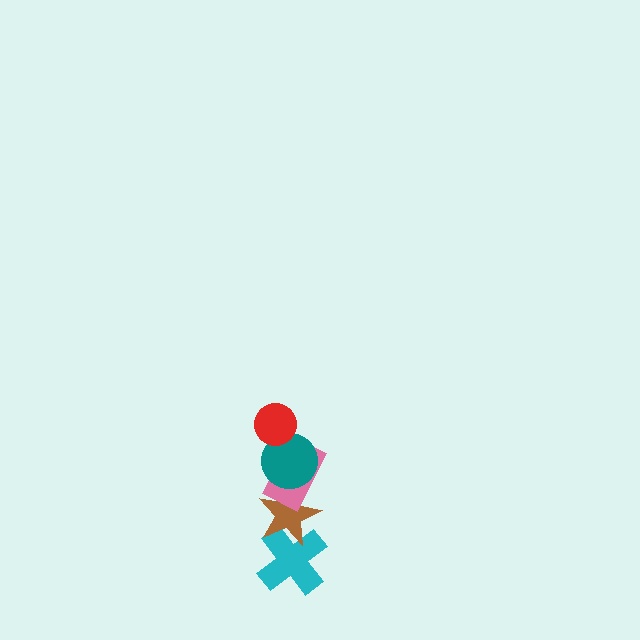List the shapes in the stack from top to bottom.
From top to bottom: the red circle, the teal circle, the pink rectangle, the brown star, the cyan cross.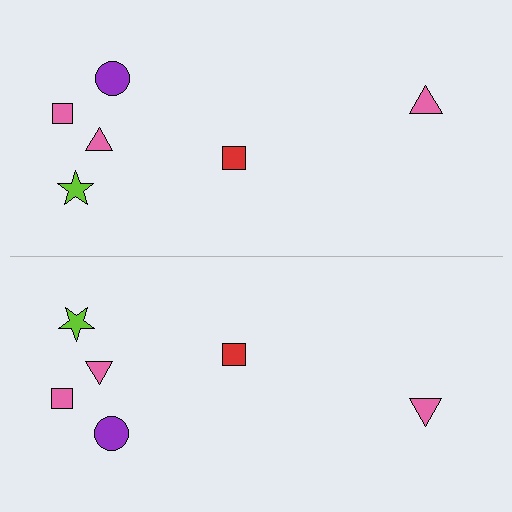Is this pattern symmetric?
Yes, this pattern has bilateral (reflection) symmetry.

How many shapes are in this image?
There are 12 shapes in this image.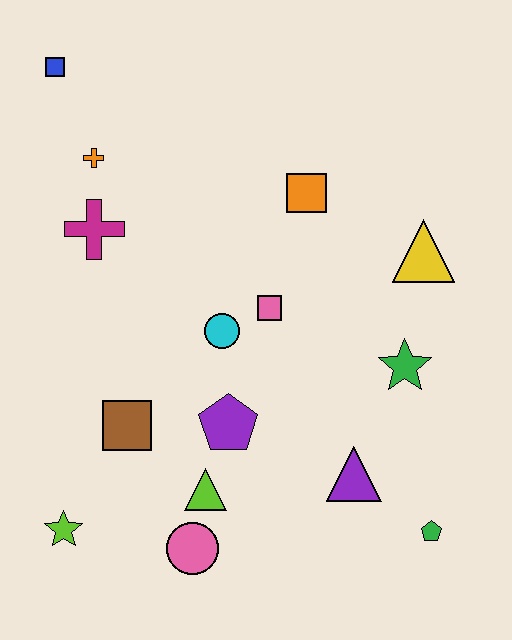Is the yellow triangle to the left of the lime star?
No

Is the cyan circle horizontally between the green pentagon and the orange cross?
Yes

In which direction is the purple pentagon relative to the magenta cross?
The purple pentagon is below the magenta cross.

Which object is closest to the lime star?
The brown square is closest to the lime star.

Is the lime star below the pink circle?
No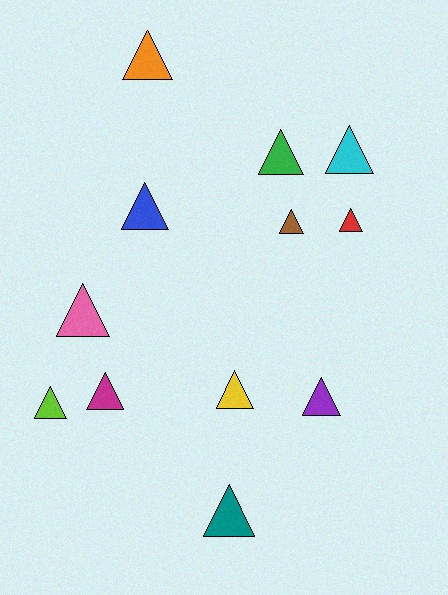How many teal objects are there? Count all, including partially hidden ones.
There is 1 teal object.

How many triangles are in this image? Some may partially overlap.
There are 12 triangles.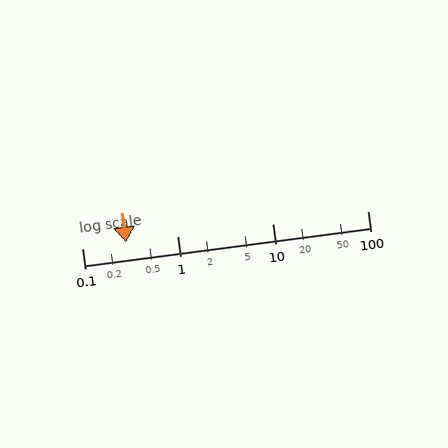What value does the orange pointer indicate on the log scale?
The pointer indicates approximately 0.29.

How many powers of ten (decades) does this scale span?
The scale spans 3 decades, from 0.1 to 100.